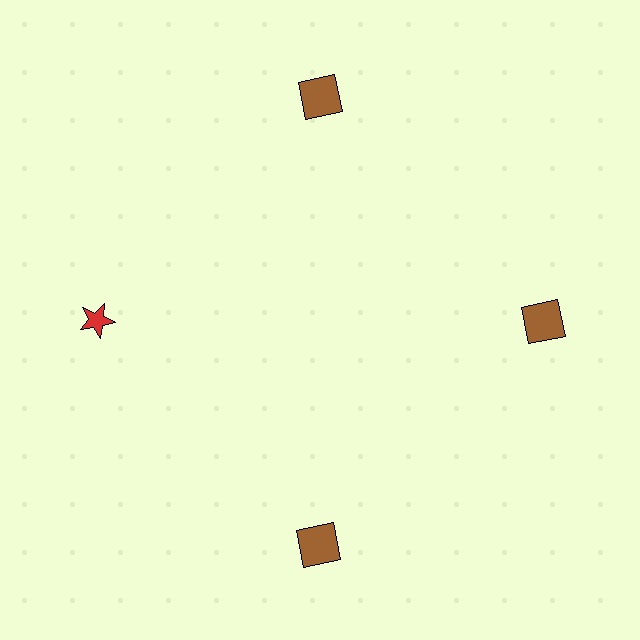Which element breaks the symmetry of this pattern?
The red star at roughly the 9 o'clock position breaks the symmetry. All other shapes are brown squares.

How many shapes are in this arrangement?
There are 4 shapes arranged in a ring pattern.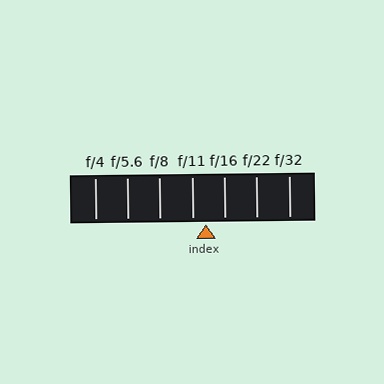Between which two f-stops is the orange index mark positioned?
The index mark is between f/11 and f/16.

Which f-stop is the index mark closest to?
The index mark is closest to f/11.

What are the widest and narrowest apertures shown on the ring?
The widest aperture shown is f/4 and the narrowest is f/32.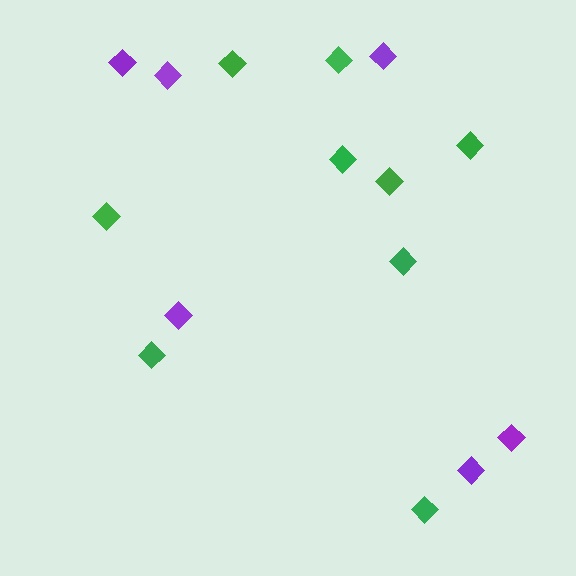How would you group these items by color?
There are 2 groups: one group of green diamonds (9) and one group of purple diamonds (6).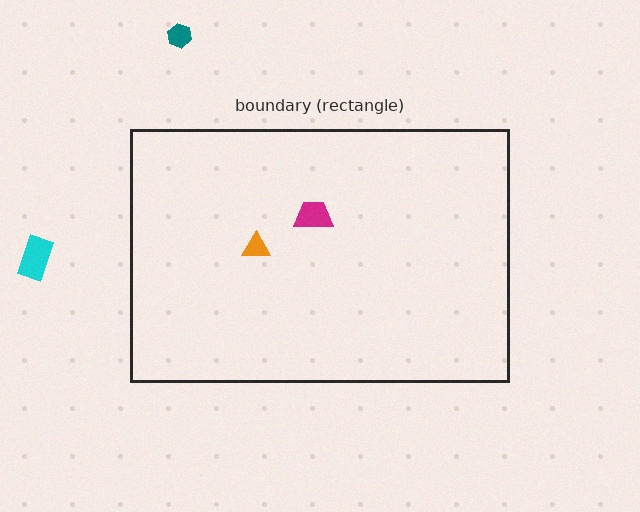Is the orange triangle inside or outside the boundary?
Inside.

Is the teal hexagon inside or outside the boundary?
Outside.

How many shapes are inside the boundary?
2 inside, 2 outside.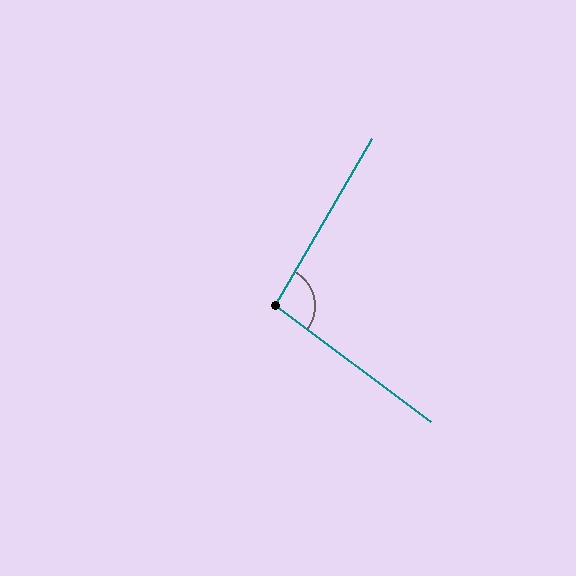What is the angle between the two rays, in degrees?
Approximately 97 degrees.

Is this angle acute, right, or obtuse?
It is obtuse.